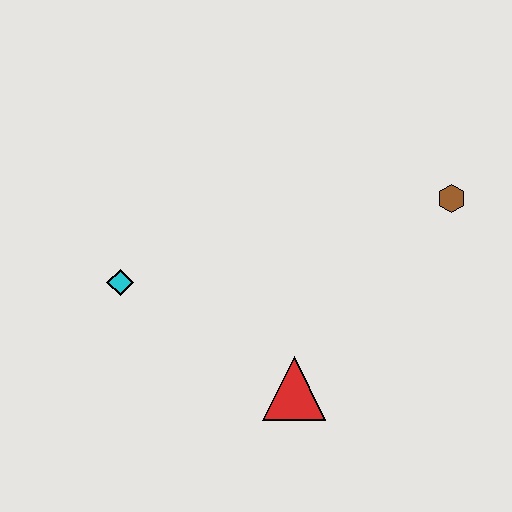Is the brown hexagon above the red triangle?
Yes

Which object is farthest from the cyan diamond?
The brown hexagon is farthest from the cyan diamond.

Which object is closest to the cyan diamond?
The red triangle is closest to the cyan diamond.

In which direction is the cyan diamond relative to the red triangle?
The cyan diamond is to the left of the red triangle.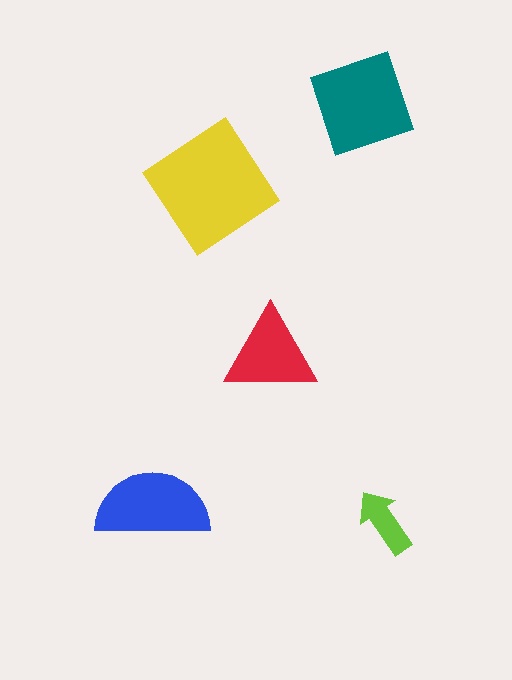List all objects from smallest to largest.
The lime arrow, the red triangle, the blue semicircle, the teal diamond, the yellow diamond.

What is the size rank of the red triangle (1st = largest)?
4th.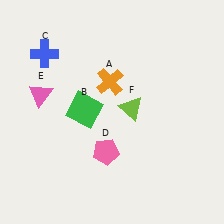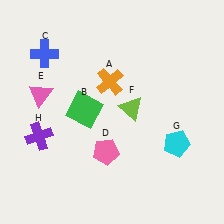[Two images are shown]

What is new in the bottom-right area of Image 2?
A cyan pentagon (G) was added in the bottom-right area of Image 2.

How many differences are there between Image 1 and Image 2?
There are 2 differences between the two images.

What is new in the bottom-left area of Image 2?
A purple cross (H) was added in the bottom-left area of Image 2.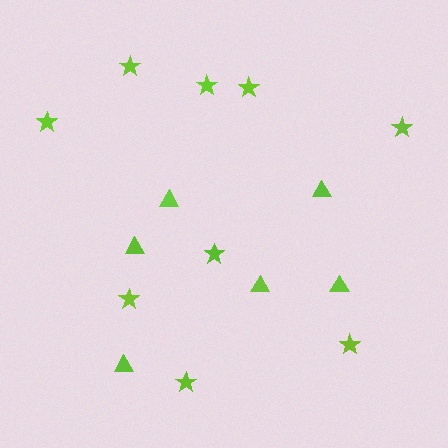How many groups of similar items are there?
There are 2 groups: one group of triangles (6) and one group of stars (9).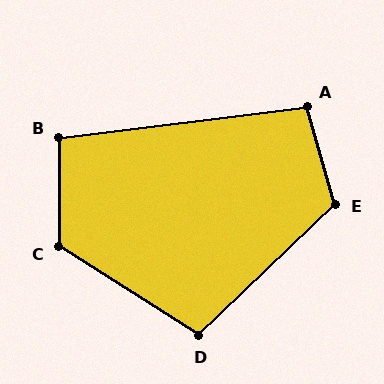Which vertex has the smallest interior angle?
B, at approximately 97 degrees.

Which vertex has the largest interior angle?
C, at approximately 122 degrees.